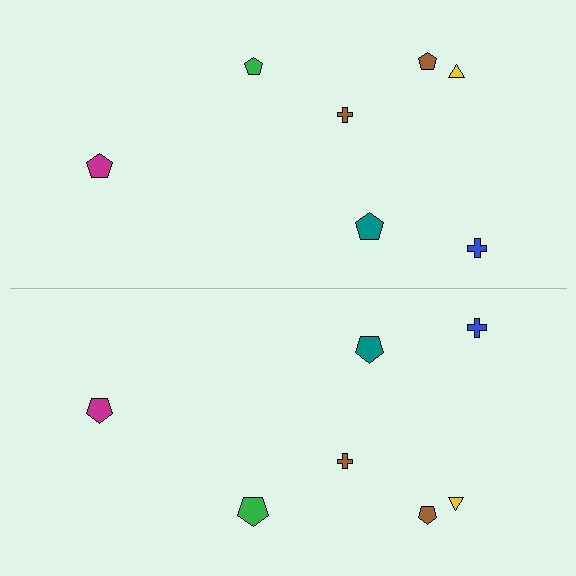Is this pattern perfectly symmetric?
No, the pattern is not perfectly symmetric. The green pentagon on the bottom side has a different size than its mirror counterpart.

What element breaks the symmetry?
The green pentagon on the bottom side has a different size than its mirror counterpart.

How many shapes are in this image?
There are 14 shapes in this image.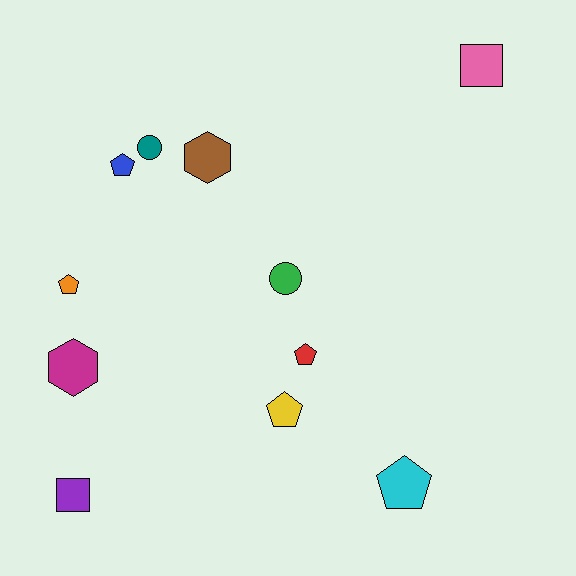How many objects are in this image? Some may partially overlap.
There are 11 objects.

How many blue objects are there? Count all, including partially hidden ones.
There is 1 blue object.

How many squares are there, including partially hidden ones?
There are 2 squares.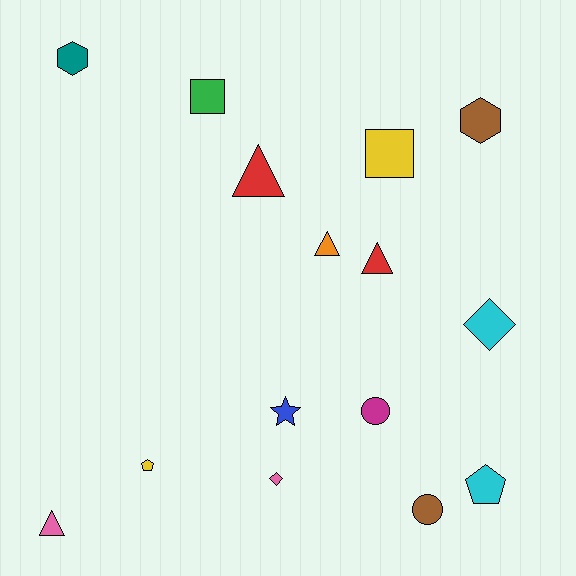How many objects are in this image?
There are 15 objects.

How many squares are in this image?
There are 2 squares.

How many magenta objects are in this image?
There is 1 magenta object.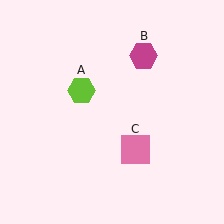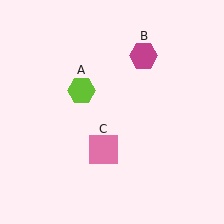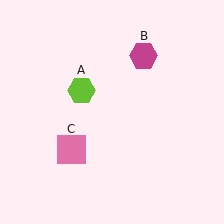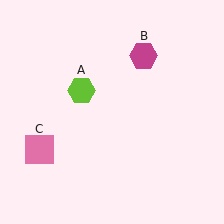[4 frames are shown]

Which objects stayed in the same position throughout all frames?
Lime hexagon (object A) and magenta hexagon (object B) remained stationary.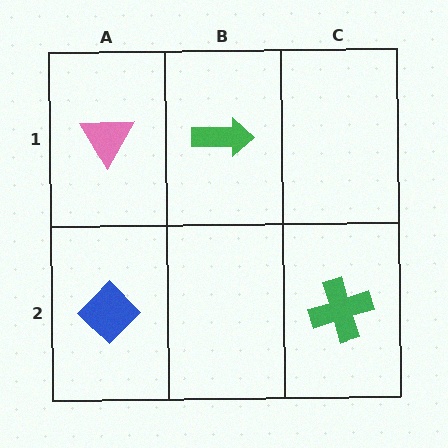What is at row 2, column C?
A green cross.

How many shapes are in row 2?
2 shapes.